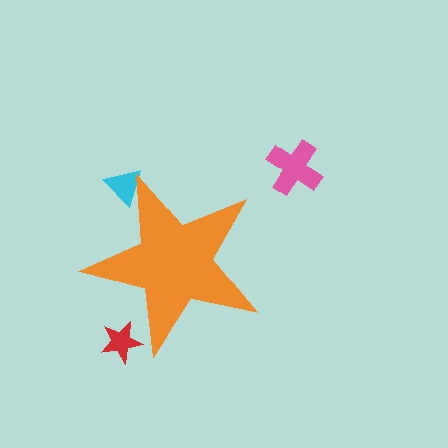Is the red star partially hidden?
Yes, the red star is partially hidden behind the orange star.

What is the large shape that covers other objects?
An orange star.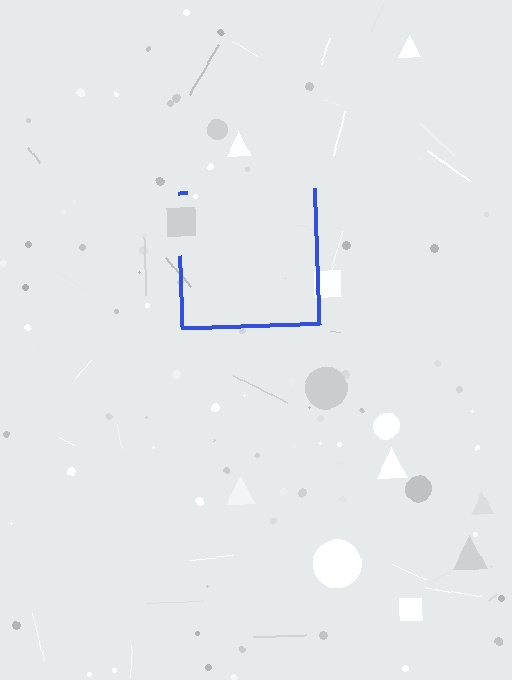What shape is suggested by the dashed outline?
The dashed outline suggests a square.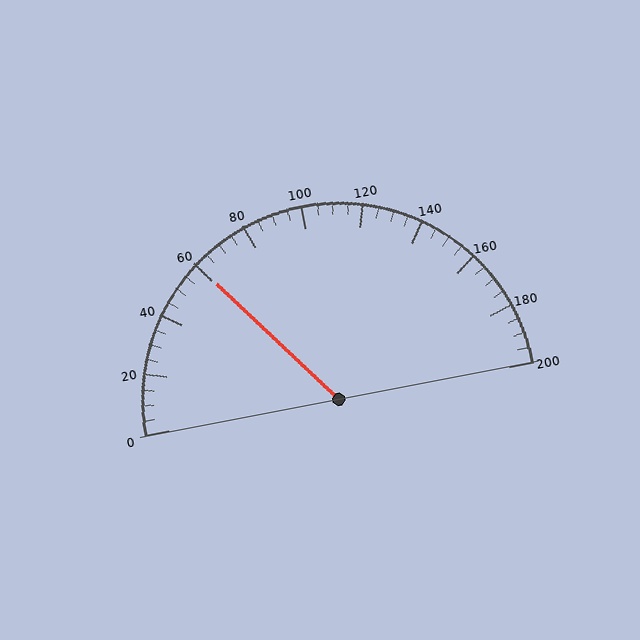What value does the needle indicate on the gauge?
The needle indicates approximately 60.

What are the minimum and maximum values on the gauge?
The gauge ranges from 0 to 200.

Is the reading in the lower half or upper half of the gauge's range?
The reading is in the lower half of the range (0 to 200).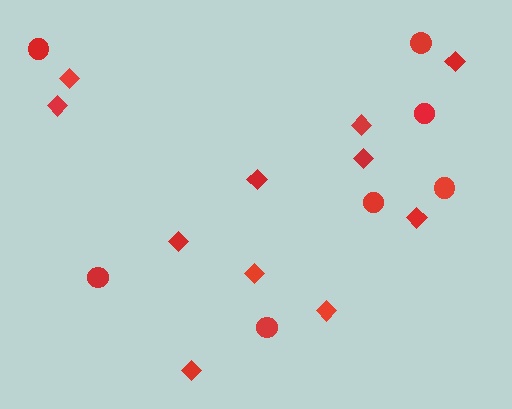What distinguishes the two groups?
There are 2 groups: one group of circles (7) and one group of diamonds (11).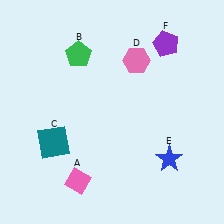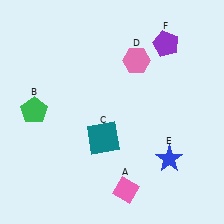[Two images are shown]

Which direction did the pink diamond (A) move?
The pink diamond (A) moved right.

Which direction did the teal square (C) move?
The teal square (C) moved right.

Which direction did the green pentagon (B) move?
The green pentagon (B) moved down.